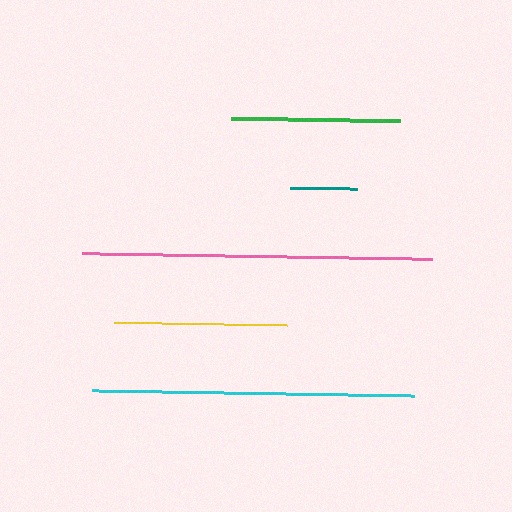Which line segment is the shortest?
The teal line is the shortest at approximately 68 pixels.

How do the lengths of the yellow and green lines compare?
The yellow and green lines are approximately the same length.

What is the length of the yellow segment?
The yellow segment is approximately 173 pixels long.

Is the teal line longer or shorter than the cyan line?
The cyan line is longer than the teal line.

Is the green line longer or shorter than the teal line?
The green line is longer than the teal line.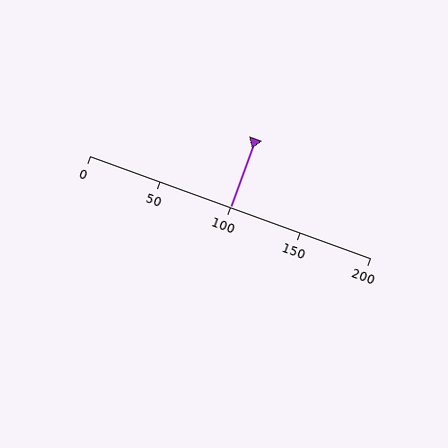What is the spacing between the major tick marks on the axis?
The major ticks are spaced 50 apart.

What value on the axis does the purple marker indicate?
The marker indicates approximately 100.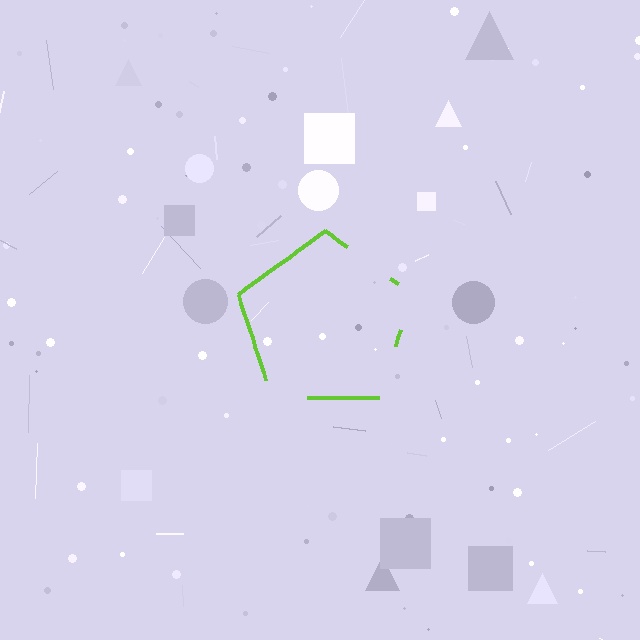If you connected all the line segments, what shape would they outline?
They would outline a pentagon.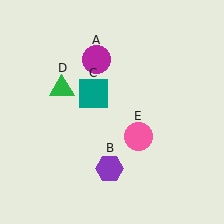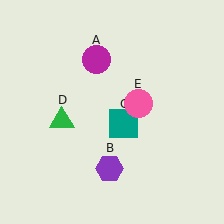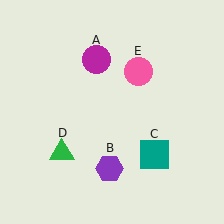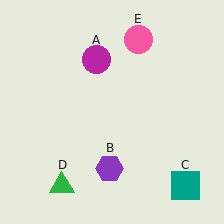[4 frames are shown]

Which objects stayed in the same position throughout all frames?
Magenta circle (object A) and purple hexagon (object B) remained stationary.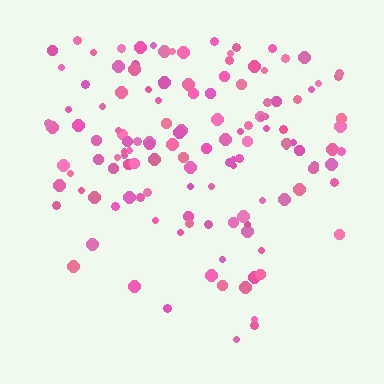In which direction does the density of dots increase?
From bottom to top, with the top side densest.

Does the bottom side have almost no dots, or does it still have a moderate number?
Still a moderate number, just noticeably fewer than the top.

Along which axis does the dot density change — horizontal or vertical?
Vertical.